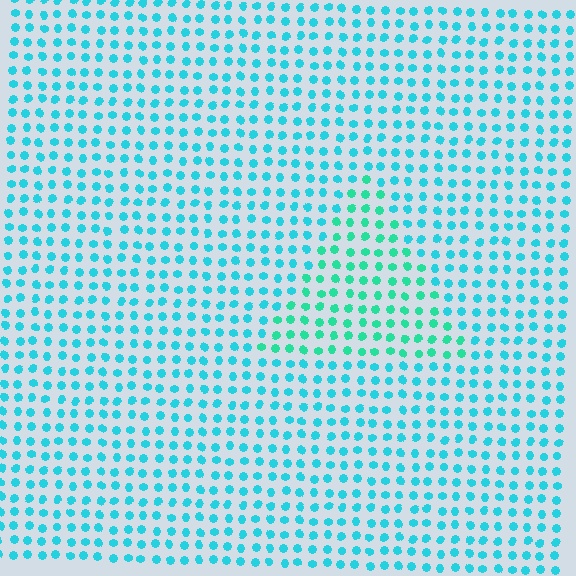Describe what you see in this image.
The image is filled with small cyan elements in a uniform arrangement. A triangle-shaped region is visible where the elements are tinted to a slightly different hue, forming a subtle color boundary.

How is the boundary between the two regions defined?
The boundary is defined purely by a slight shift in hue (about 27 degrees). Spacing, size, and orientation are identical on both sides.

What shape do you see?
I see a triangle.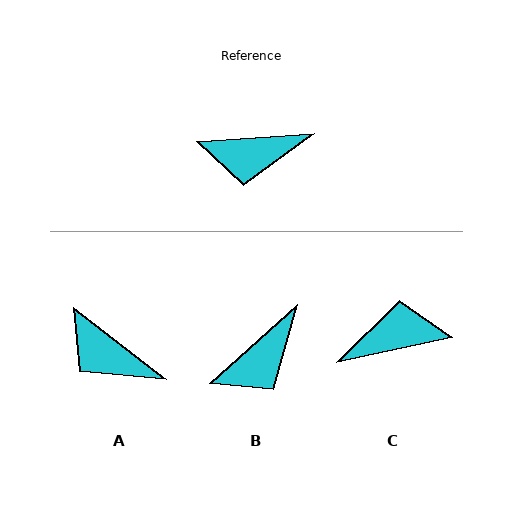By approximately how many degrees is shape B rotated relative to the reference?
Approximately 38 degrees counter-clockwise.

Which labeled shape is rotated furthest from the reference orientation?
C, about 171 degrees away.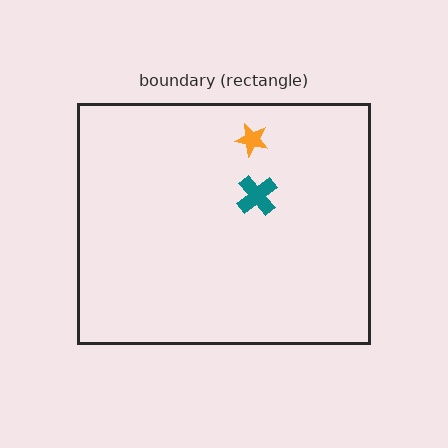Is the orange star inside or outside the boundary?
Inside.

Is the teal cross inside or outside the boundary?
Inside.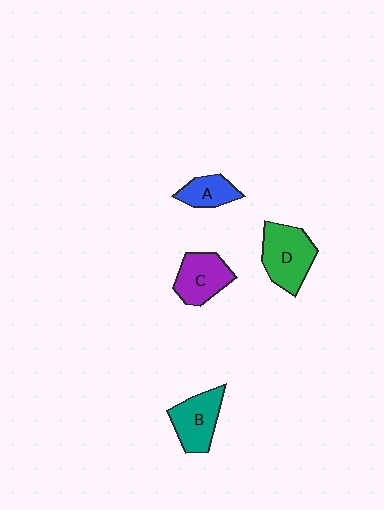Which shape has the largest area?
Shape D (green).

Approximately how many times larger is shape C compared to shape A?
Approximately 1.5 times.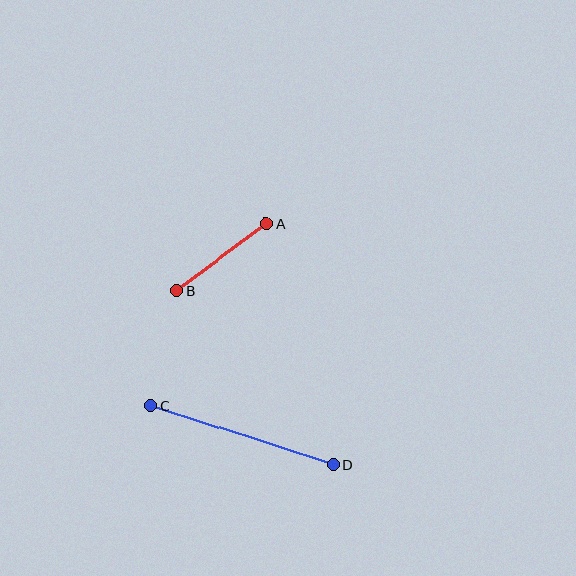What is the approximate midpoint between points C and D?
The midpoint is at approximately (242, 435) pixels.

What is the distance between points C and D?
The distance is approximately 192 pixels.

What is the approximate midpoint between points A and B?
The midpoint is at approximately (222, 257) pixels.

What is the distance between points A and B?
The distance is approximately 112 pixels.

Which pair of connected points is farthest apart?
Points C and D are farthest apart.